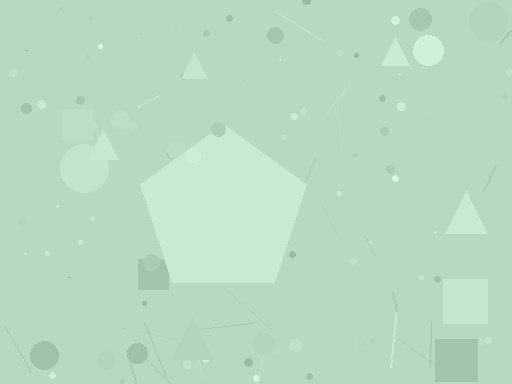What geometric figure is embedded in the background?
A pentagon is embedded in the background.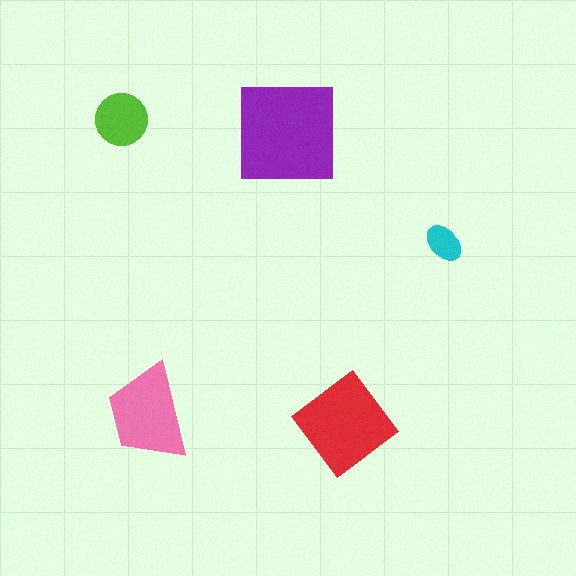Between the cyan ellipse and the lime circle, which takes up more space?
The lime circle.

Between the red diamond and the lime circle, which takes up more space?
The red diamond.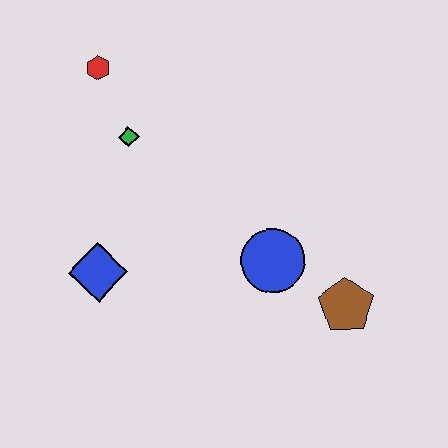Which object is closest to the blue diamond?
The green diamond is closest to the blue diamond.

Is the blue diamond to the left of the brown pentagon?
Yes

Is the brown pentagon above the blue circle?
No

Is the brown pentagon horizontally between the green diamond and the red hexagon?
No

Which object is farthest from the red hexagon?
The brown pentagon is farthest from the red hexagon.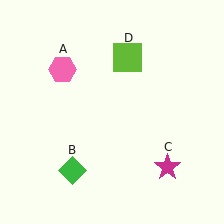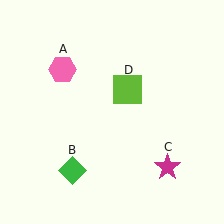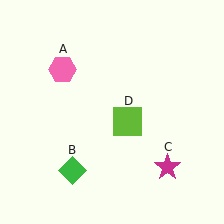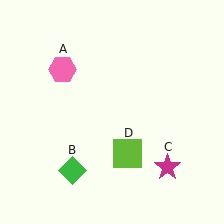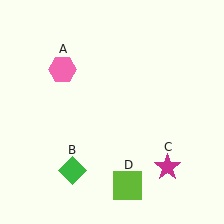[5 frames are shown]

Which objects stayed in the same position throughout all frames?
Pink hexagon (object A) and green diamond (object B) and magenta star (object C) remained stationary.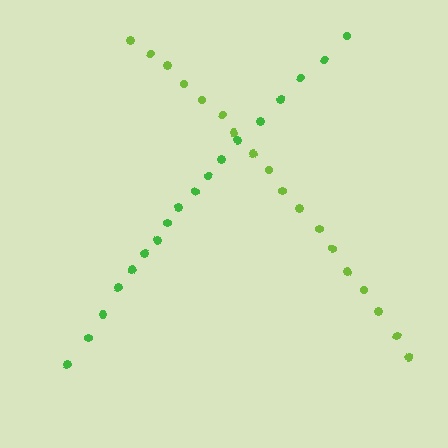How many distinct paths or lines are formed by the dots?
There are 2 distinct paths.